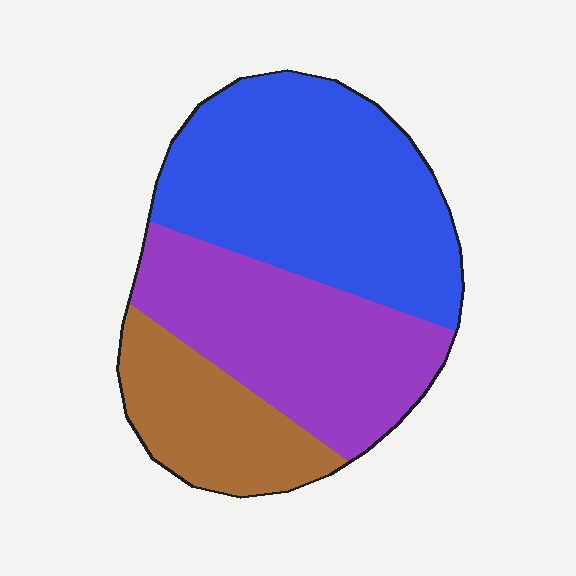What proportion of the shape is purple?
Purple covers about 35% of the shape.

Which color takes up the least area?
Brown, at roughly 20%.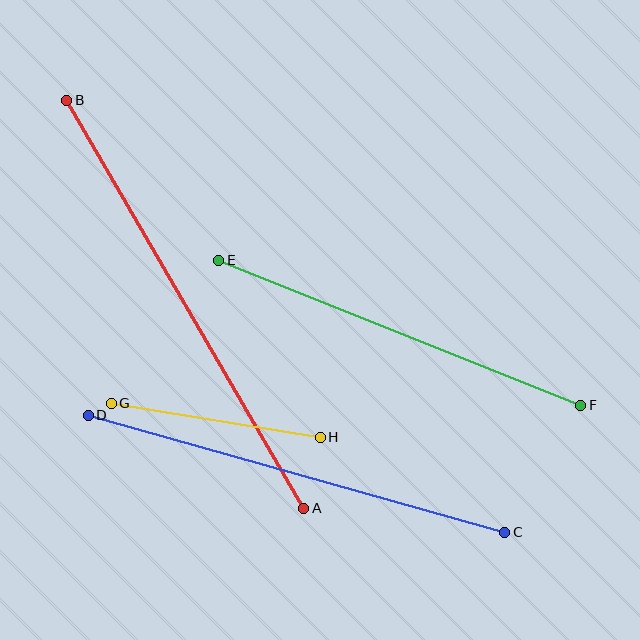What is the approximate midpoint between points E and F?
The midpoint is at approximately (400, 333) pixels.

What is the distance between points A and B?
The distance is approximately 472 pixels.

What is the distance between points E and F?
The distance is approximately 390 pixels.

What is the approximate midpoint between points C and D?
The midpoint is at approximately (297, 474) pixels.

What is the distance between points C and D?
The distance is approximately 433 pixels.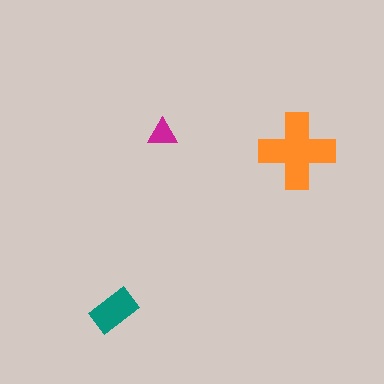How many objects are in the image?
There are 3 objects in the image.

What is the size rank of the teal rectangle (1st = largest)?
2nd.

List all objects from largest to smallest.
The orange cross, the teal rectangle, the magenta triangle.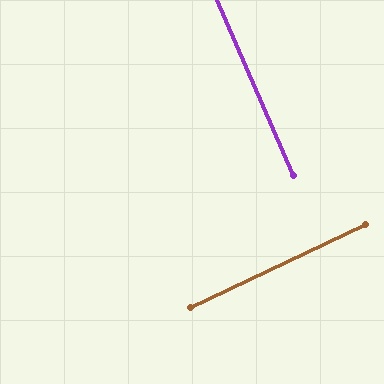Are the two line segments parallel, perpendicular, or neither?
Perpendicular — they meet at approximately 88°.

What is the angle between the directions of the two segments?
Approximately 88 degrees.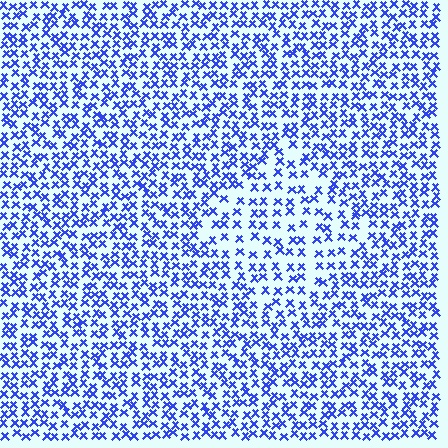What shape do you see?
I see a diamond.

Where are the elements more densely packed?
The elements are more densely packed outside the diamond boundary.